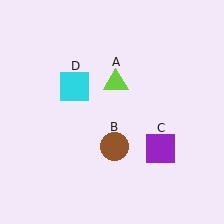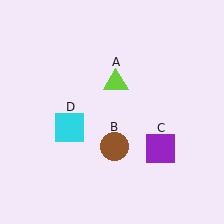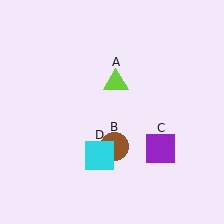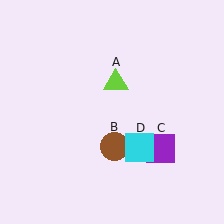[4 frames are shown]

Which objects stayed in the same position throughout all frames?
Lime triangle (object A) and brown circle (object B) and purple square (object C) remained stationary.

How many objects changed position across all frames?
1 object changed position: cyan square (object D).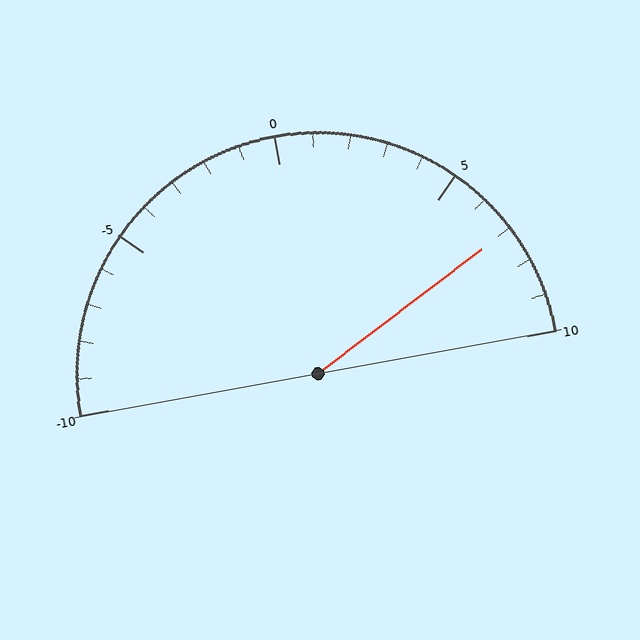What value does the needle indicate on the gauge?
The needle indicates approximately 7.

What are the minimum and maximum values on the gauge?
The gauge ranges from -10 to 10.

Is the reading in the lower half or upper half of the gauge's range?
The reading is in the upper half of the range (-10 to 10).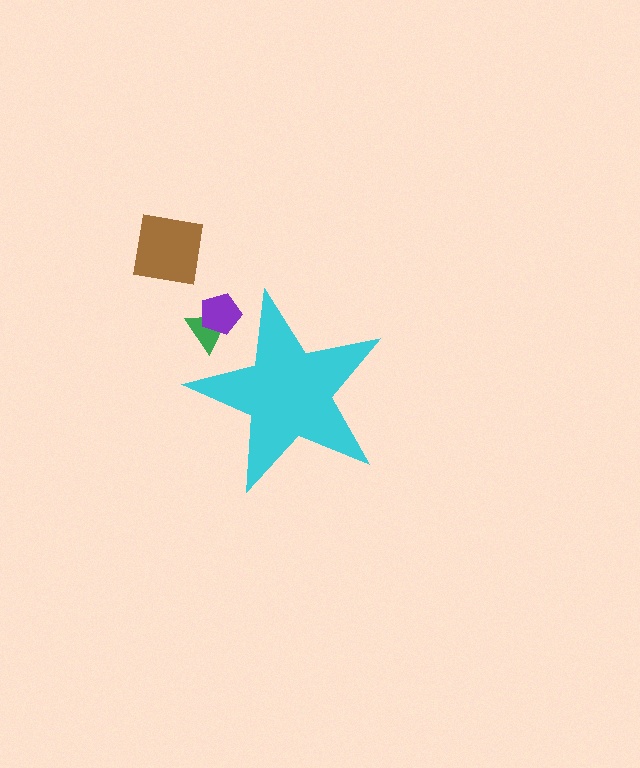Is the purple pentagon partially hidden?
Yes, the purple pentagon is partially hidden behind the cyan star.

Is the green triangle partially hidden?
Yes, the green triangle is partially hidden behind the cyan star.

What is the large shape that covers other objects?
A cyan star.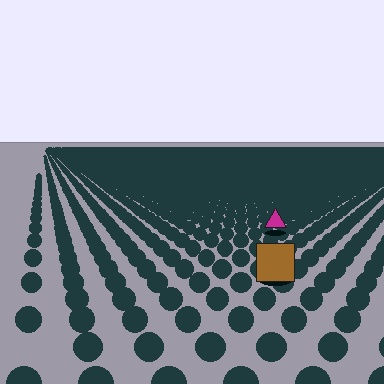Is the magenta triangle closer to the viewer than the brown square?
No. The brown square is closer — you can tell from the texture gradient: the ground texture is coarser near it.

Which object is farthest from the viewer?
The magenta triangle is farthest from the viewer. It appears smaller and the ground texture around it is denser.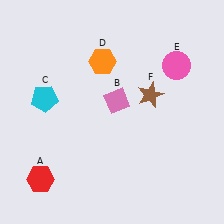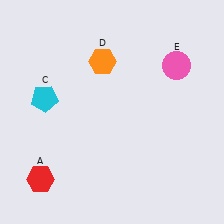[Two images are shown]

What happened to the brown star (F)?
The brown star (F) was removed in Image 2. It was in the top-right area of Image 1.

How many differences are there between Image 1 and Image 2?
There are 2 differences between the two images.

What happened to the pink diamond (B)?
The pink diamond (B) was removed in Image 2. It was in the top-right area of Image 1.